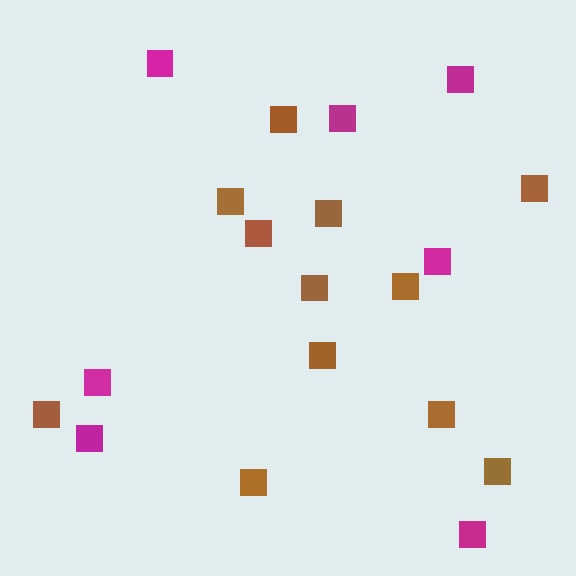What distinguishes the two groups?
There are 2 groups: one group of brown squares (12) and one group of magenta squares (7).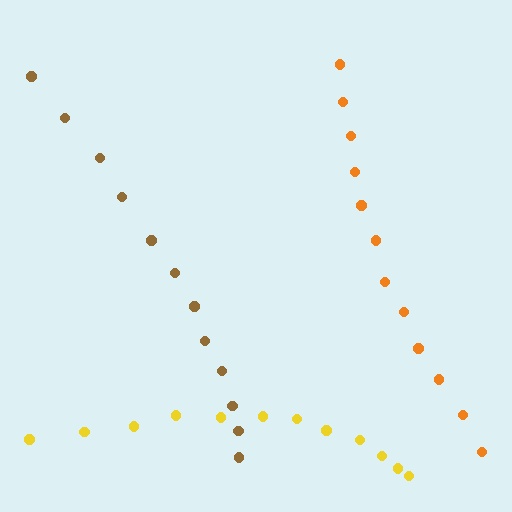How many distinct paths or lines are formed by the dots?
There are 3 distinct paths.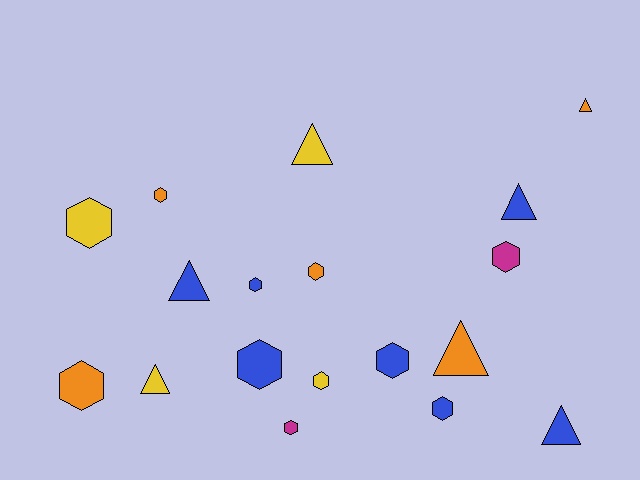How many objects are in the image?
There are 18 objects.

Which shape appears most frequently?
Hexagon, with 11 objects.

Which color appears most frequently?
Blue, with 7 objects.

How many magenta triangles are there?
There are no magenta triangles.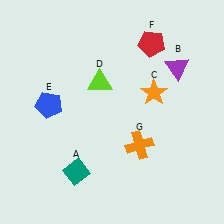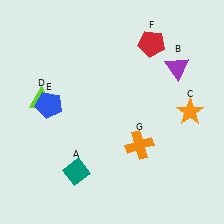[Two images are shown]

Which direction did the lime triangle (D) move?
The lime triangle (D) moved left.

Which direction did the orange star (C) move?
The orange star (C) moved right.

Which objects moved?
The objects that moved are: the orange star (C), the lime triangle (D).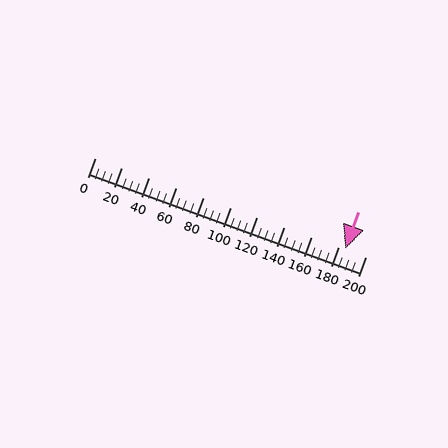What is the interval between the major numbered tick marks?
The major tick marks are spaced 20 units apart.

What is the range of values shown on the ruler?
The ruler shows values from 0 to 200.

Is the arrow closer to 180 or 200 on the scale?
The arrow is closer to 180.